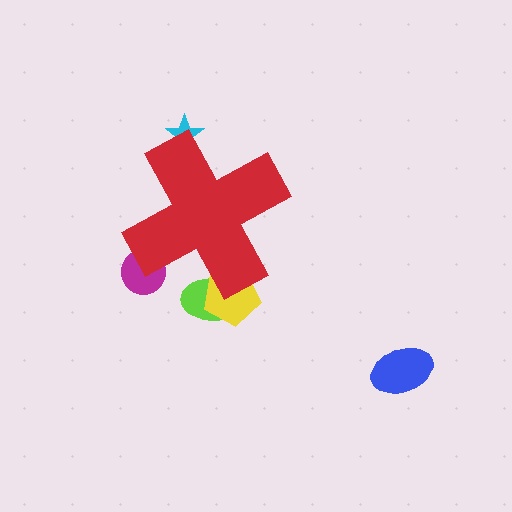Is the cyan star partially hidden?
Yes, the cyan star is partially hidden behind the red cross.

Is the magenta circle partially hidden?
Yes, the magenta circle is partially hidden behind the red cross.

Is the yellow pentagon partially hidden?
Yes, the yellow pentagon is partially hidden behind the red cross.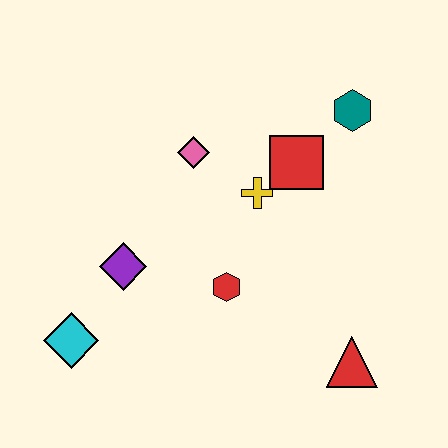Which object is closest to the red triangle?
The red hexagon is closest to the red triangle.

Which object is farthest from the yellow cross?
The cyan diamond is farthest from the yellow cross.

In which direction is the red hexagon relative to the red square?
The red hexagon is below the red square.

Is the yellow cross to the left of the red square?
Yes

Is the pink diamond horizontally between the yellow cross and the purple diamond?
Yes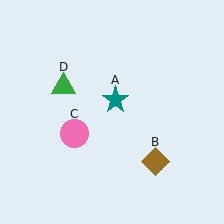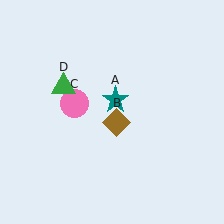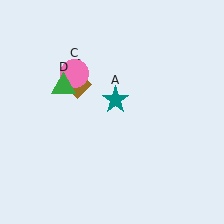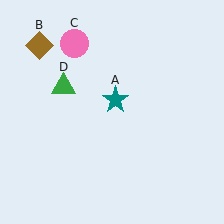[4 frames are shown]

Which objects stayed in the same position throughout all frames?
Teal star (object A) and green triangle (object D) remained stationary.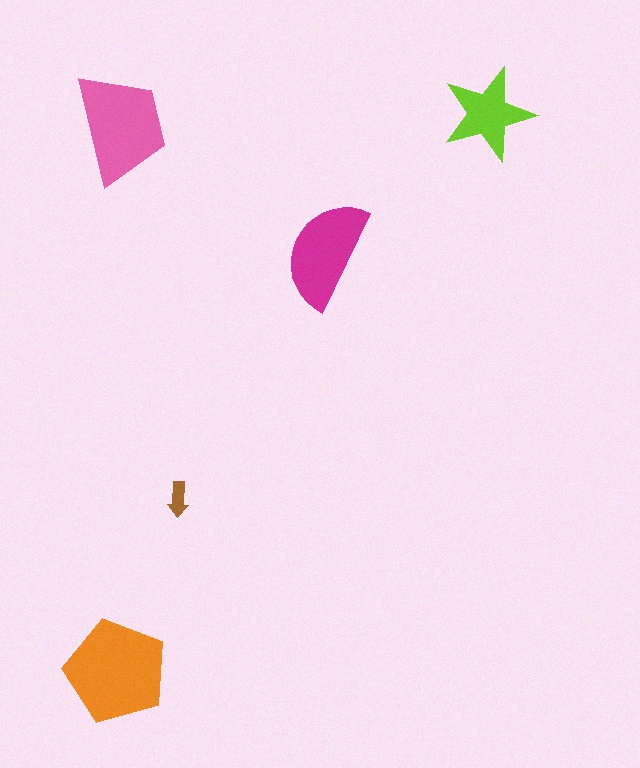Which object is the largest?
The orange pentagon.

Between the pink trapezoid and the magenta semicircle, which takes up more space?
The pink trapezoid.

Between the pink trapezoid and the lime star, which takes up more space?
The pink trapezoid.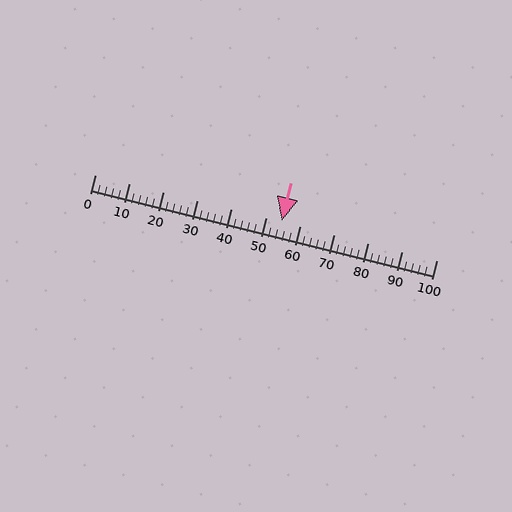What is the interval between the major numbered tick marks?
The major tick marks are spaced 10 units apart.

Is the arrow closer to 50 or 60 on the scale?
The arrow is closer to 50.